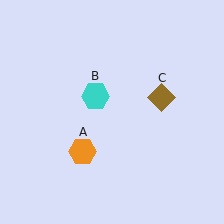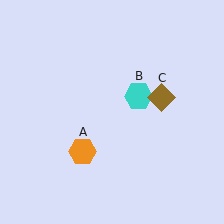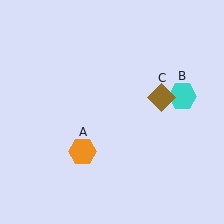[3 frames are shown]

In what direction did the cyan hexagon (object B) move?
The cyan hexagon (object B) moved right.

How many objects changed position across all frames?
1 object changed position: cyan hexagon (object B).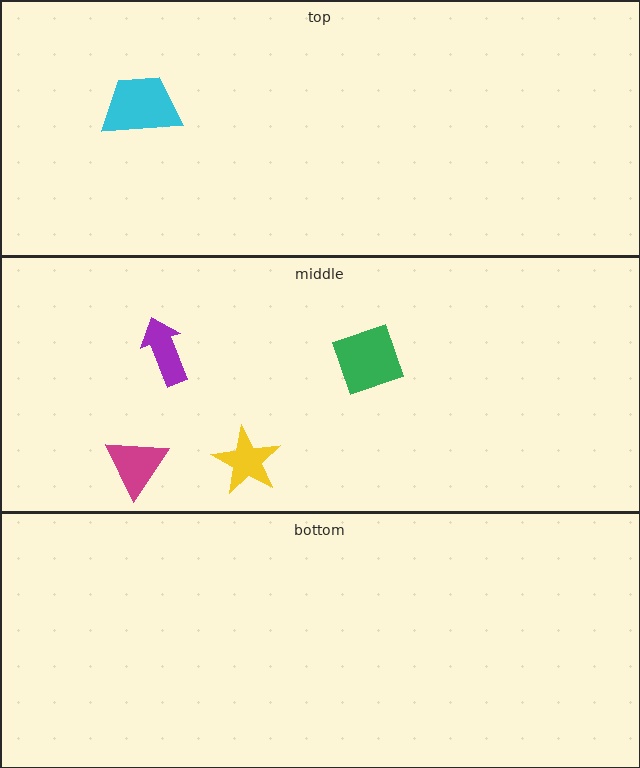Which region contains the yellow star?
The middle region.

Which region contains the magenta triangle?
The middle region.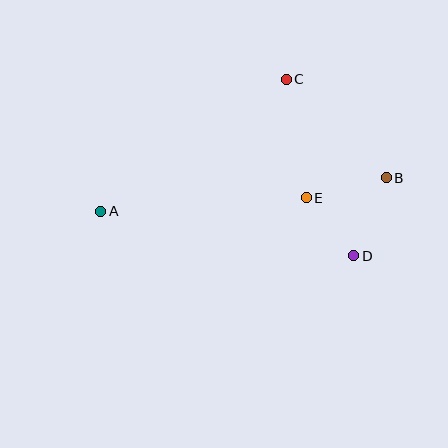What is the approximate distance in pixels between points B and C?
The distance between B and C is approximately 140 pixels.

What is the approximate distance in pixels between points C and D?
The distance between C and D is approximately 189 pixels.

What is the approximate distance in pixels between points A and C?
The distance between A and C is approximately 227 pixels.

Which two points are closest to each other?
Points D and E are closest to each other.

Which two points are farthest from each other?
Points A and B are farthest from each other.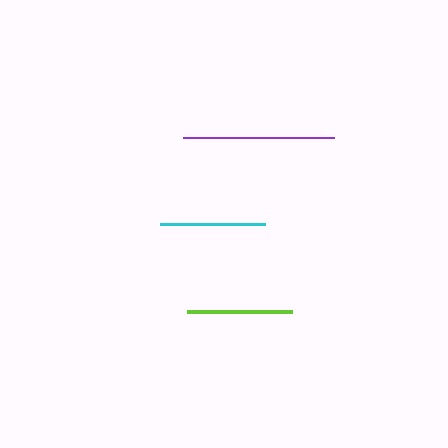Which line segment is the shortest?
The cyan line is the shortest at approximately 105 pixels.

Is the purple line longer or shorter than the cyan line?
The purple line is longer than the cyan line.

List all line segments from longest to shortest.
From longest to shortest: purple, lime, cyan.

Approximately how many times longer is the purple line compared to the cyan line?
The purple line is approximately 1.4 times the length of the cyan line.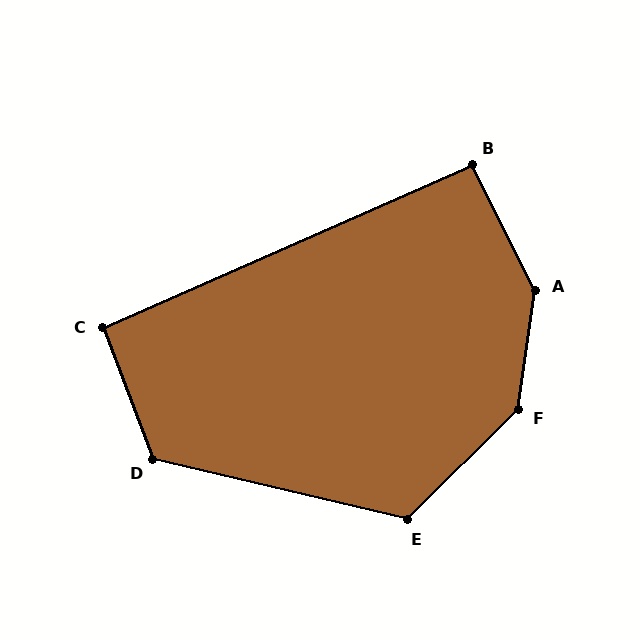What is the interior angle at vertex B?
Approximately 93 degrees (approximately right).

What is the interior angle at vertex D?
Approximately 124 degrees (obtuse).